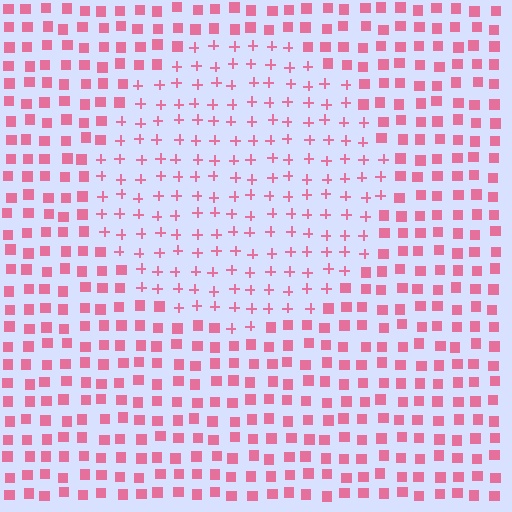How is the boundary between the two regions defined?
The boundary is defined by a change in element shape: plus signs inside vs. squares outside. All elements share the same color and spacing.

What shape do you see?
I see a circle.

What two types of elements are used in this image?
The image uses plus signs inside the circle region and squares outside it.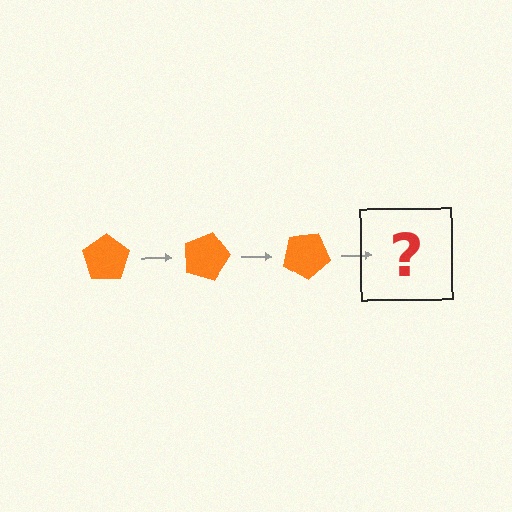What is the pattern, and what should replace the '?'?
The pattern is that the pentagon rotates 15 degrees each step. The '?' should be an orange pentagon rotated 45 degrees.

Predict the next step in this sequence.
The next step is an orange pentagon rotated 45 degrees.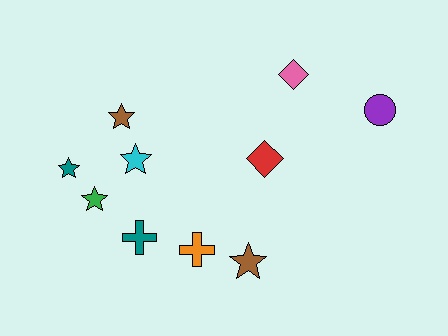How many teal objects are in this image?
There are 2 teal objects.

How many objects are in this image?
There are 10 objects.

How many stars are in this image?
There are 5 stars.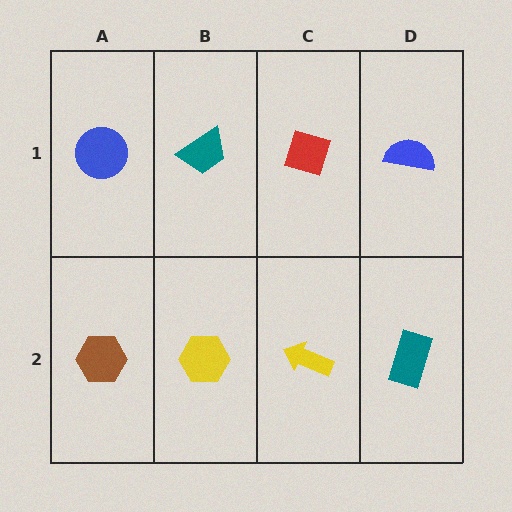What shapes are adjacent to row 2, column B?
A teal trapezoid (row 1, column B), a brown hexagon (row 2, column A), a yellow arrow (row 2, column C).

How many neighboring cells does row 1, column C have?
3.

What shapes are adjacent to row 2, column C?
A red diamond (row 1, column C), a yellow hexagon (row 2, column B), a teal rectangle (row 2, column D).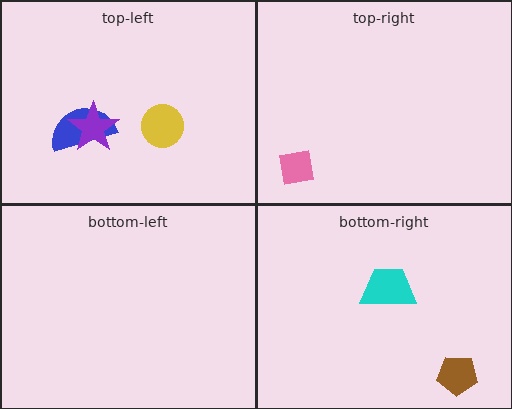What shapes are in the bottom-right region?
The brown pentagon, the cyan trapezoid.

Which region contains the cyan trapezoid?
The bottom-right region.